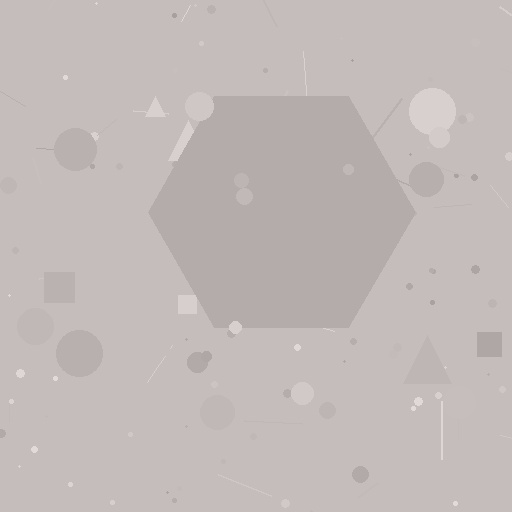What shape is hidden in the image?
A hexagon is hidden in the image.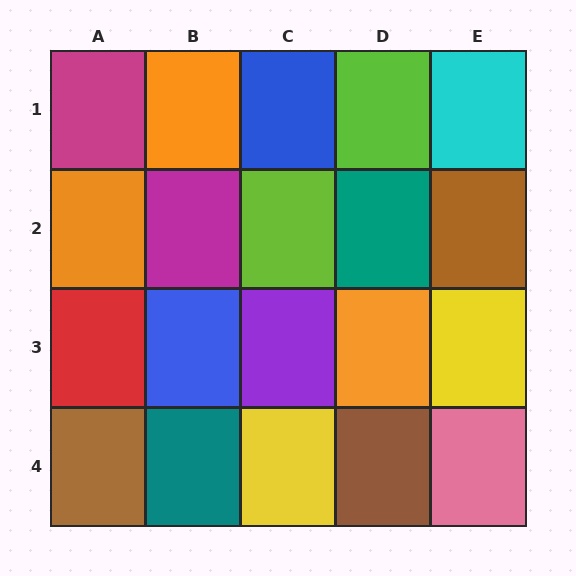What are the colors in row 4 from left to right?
Brown, teal, yellow, brown, pink.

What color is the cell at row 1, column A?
Magenta.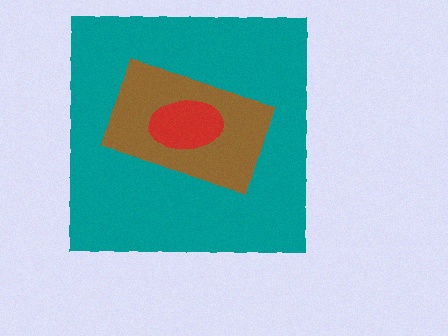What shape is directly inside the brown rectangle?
The red ellipse.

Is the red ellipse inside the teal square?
Yes.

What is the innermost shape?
The red ellipse.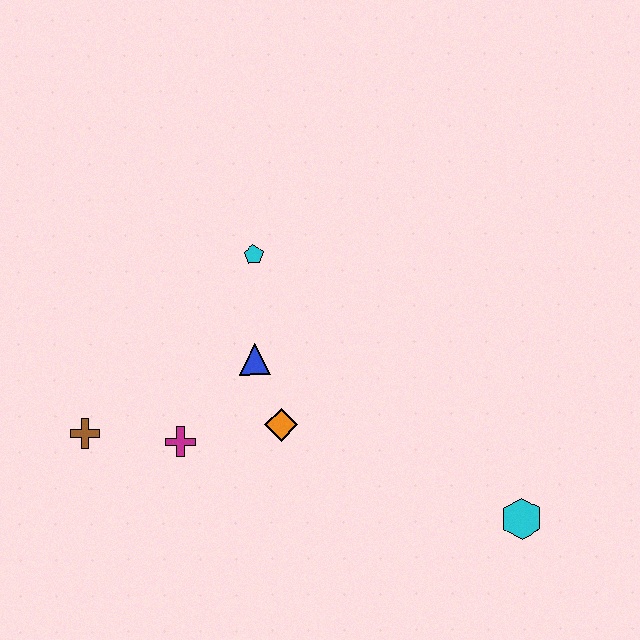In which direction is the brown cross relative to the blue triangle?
The brown cross is to the left of the blue triangle.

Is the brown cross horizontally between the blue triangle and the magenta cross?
No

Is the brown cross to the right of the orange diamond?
No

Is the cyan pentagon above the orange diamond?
Yes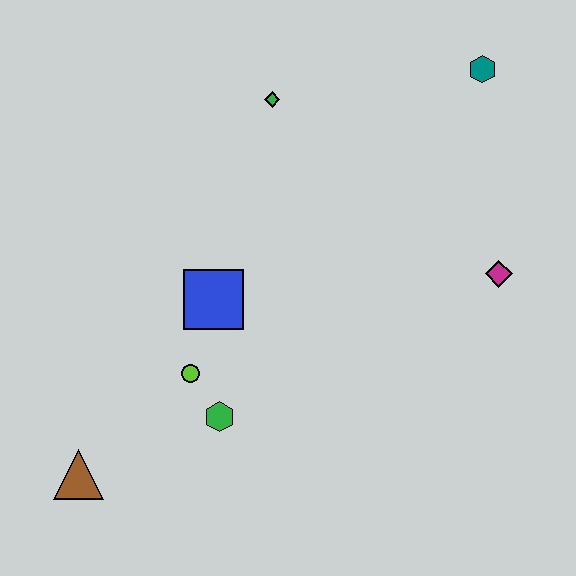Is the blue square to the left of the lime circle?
No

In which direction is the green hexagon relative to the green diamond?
The green hexagon is below the green diamond.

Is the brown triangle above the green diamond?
No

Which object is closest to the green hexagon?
The lime circle is closest to the green hexagon.